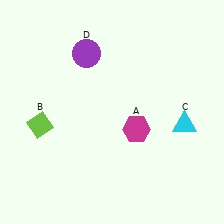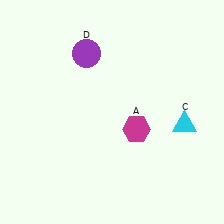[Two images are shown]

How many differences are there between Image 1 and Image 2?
There is 1 difference between the two images.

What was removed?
The lime diamond (B) was removed in Image 2.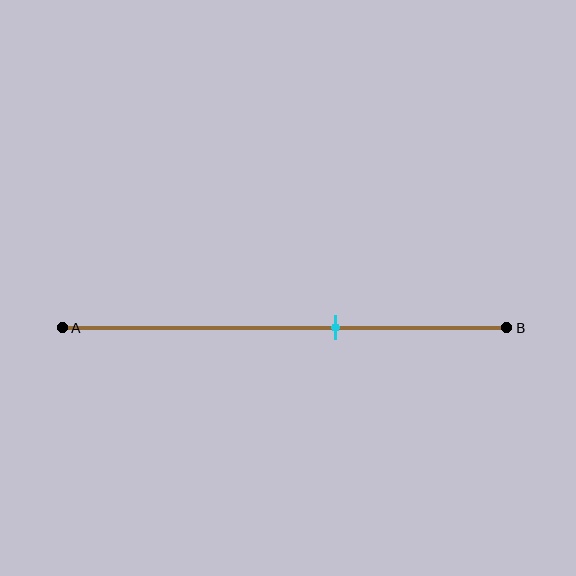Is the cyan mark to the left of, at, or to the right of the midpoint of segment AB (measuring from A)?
The cyan mark is to the right of the midpoint of segment AB.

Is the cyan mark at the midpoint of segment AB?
No, the mark is at about 60% from A, not at the 50% midpoint.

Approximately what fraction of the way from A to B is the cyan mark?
The cyan mark is approximately 60% of the way from A to B.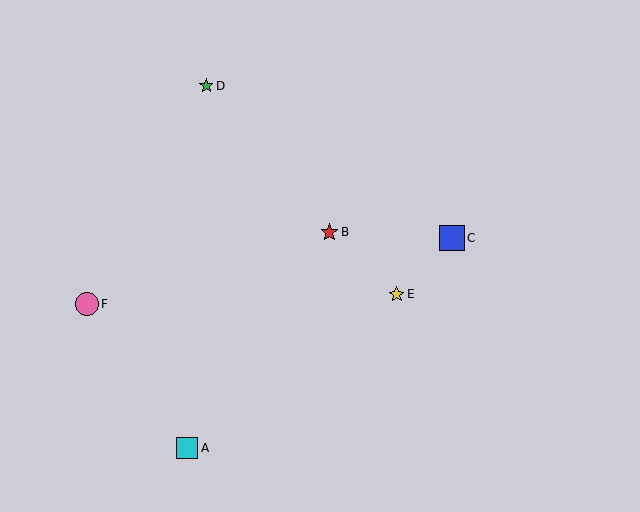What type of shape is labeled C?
Shape C is a blue square.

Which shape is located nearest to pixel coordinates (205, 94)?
The green star (labeled D) at (206, 86) is nearest to that location.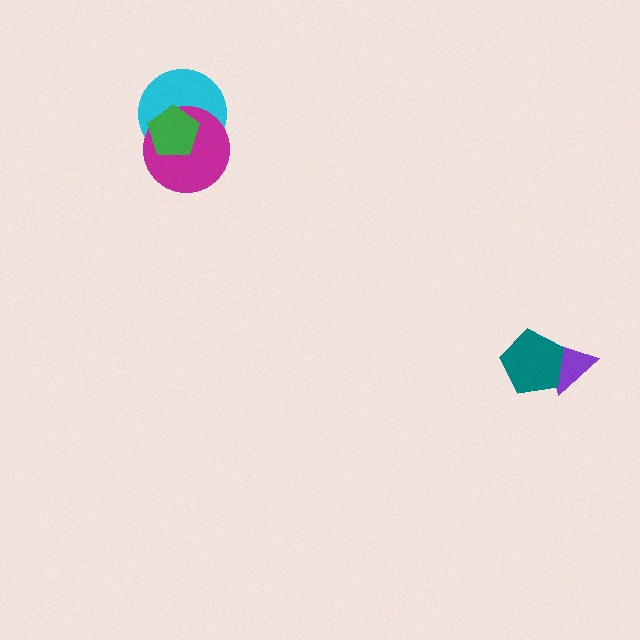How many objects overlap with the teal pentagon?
1 object overlaps with the teal pentagon.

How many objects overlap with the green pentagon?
2 objects overlap with the green pentagon.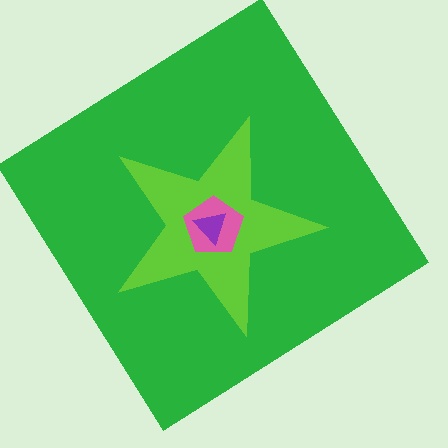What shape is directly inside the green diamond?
The lime star.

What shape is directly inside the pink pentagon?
The purple triangle.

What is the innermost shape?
The purple triangle.